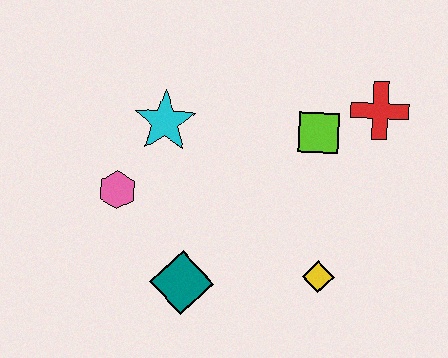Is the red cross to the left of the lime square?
No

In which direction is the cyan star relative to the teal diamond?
The cyan star is above the teal diamond.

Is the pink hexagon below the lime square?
Yes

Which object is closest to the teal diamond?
The pink hexagon is closest to the teal diamond.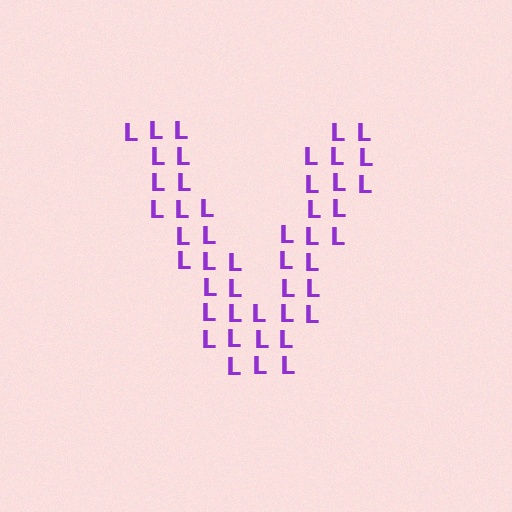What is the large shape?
The large shape is the letter V.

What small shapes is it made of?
It is made of small letter L's.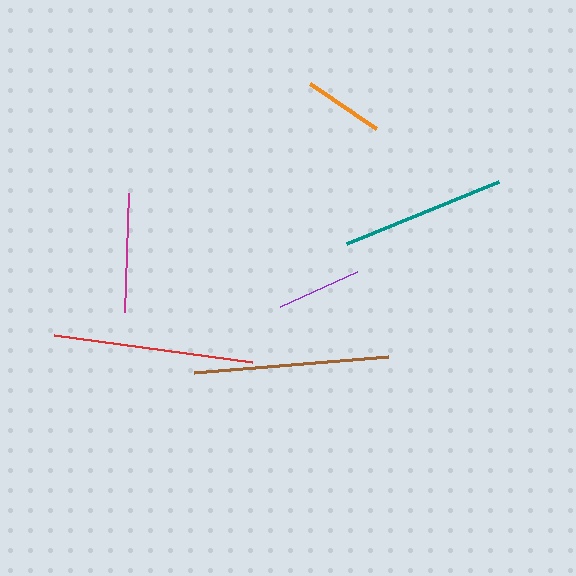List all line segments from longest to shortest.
From longest to shortest: red, brown, teal, magenta, purple, orange.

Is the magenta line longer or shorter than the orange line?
The magenta line is longer than the orange line.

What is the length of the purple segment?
The purple segment is approximately 84 pixels long.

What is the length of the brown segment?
The brown segment is approximately 195 pixels long.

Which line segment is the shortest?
The orange line is the shortest at approximately 79 pixels.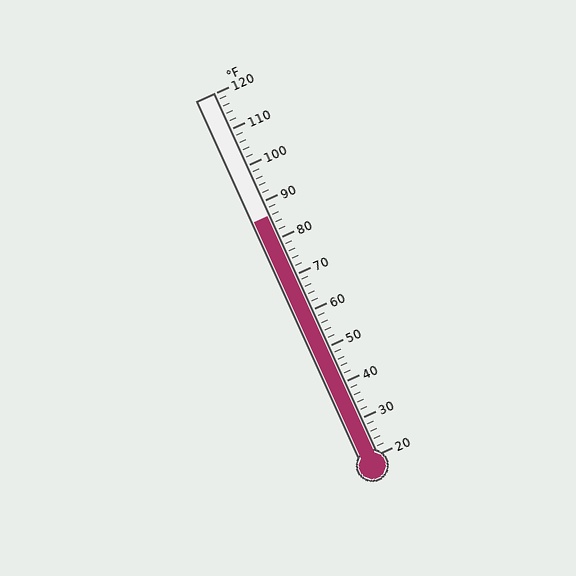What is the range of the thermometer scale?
The thermometer scale ranges from 20°F to 120°F.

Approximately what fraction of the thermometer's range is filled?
The thermometer is filled to approximately 65% of its range.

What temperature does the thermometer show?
The thermometer shows approximately 86°F.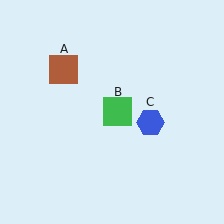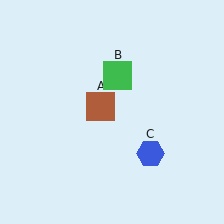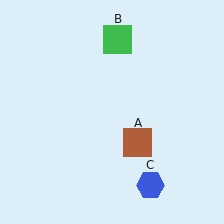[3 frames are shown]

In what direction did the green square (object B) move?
The green square (object B) moved up.